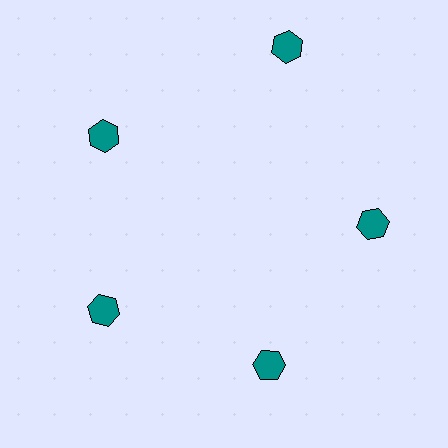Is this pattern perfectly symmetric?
No. The 5 teal hexagons are arranged in a ring, but one element near the 1 o'clock position is pushed outward from the center, breaking the 5-fold rotational symmetry.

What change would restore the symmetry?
The symmetry would be restored by moving it inward, back onto the ring so that all 5 hexagons sit at equal angles and equal distance from the center.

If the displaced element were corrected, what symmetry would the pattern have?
It would have 5-fold rotational symmetry — the pattern would map onto itself every 72 degrees.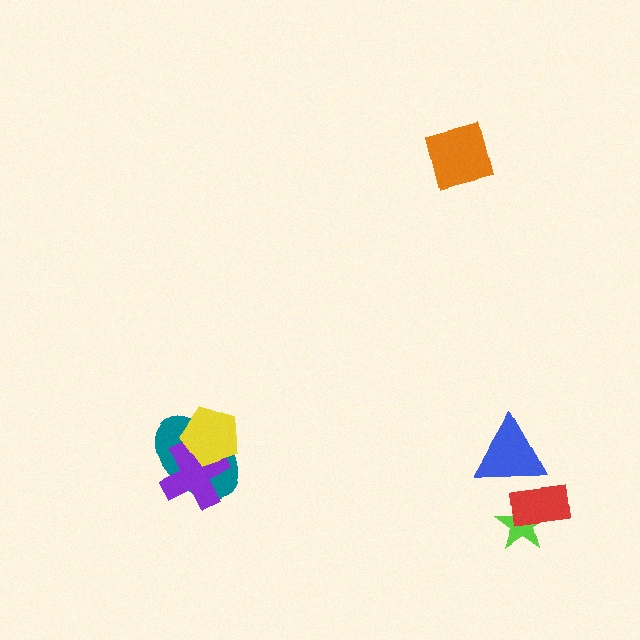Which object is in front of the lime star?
The red rectangle is in front of the lime star.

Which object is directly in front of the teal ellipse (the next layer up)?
The purple cross is directly in front of the teal ellipse.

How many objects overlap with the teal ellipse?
2 objects overlap with the teal ellipse.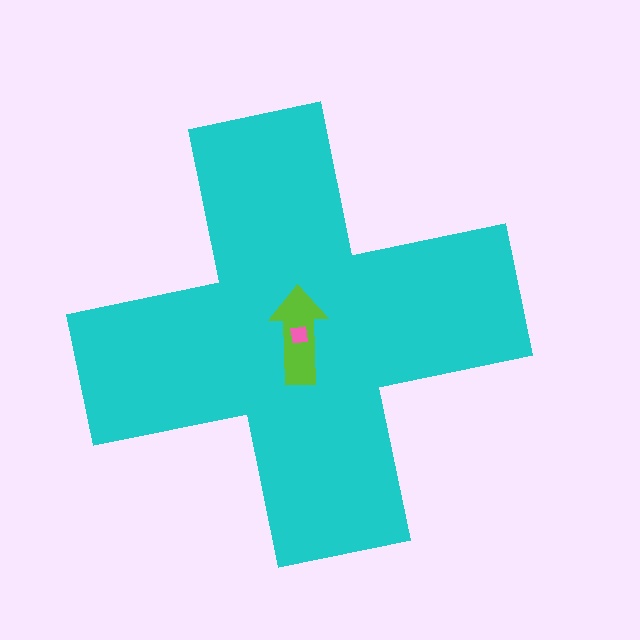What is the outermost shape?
The cyan cross.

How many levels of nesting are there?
3.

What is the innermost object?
The pink square.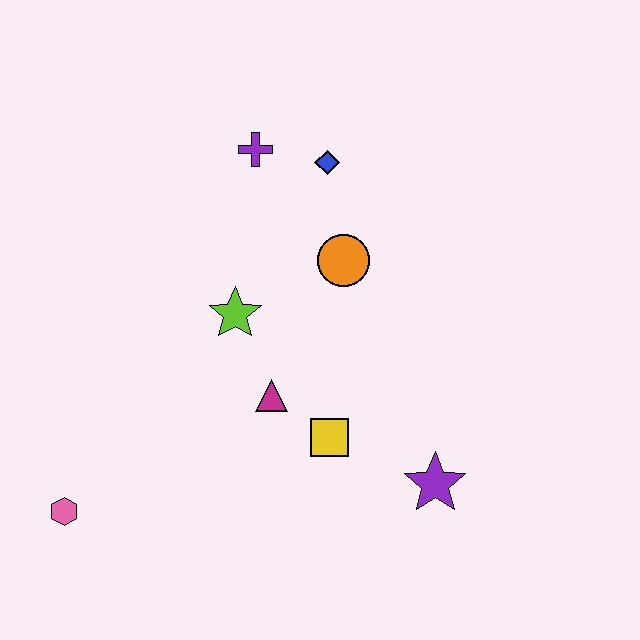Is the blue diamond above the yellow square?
Yes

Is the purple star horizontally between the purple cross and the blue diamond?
No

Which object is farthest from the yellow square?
The purple cross is farthest from the yellow square.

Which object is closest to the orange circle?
The blue diamond is closest to the orange circle.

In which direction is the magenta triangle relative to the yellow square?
The magenta triangle is to the left of the yellow square.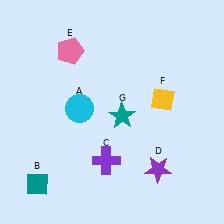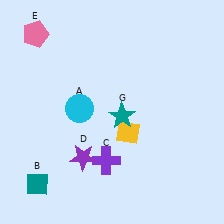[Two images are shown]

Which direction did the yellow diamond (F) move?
The yellow diamond (F) moved left.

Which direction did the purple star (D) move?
The purple star (D) moved left.